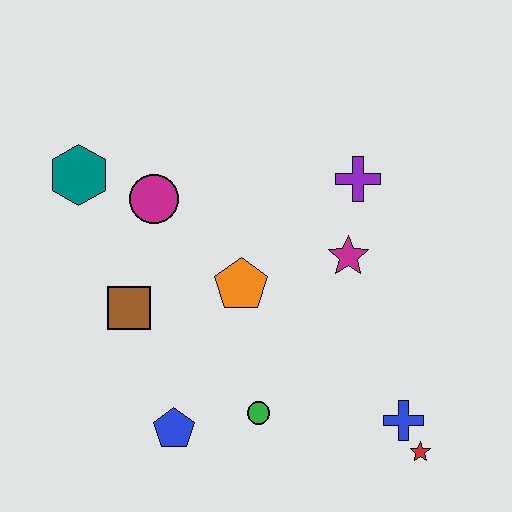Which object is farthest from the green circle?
The teal hexagon is farthest from the green circle.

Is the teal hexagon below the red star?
No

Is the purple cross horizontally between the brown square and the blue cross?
Yes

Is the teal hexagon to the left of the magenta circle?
Yes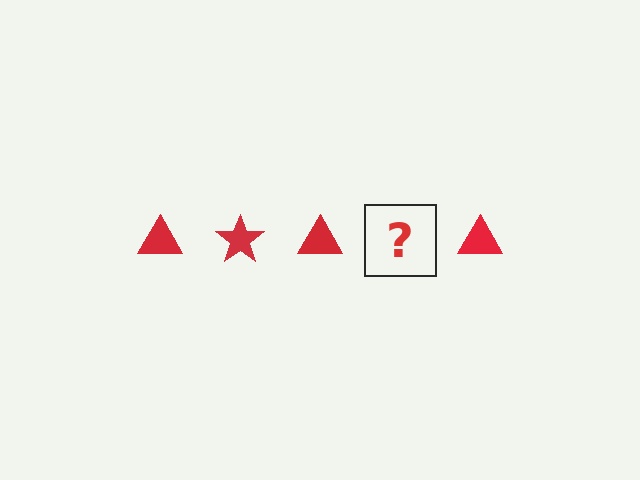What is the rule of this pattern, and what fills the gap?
The rule is that the pattern cycles through triangle, star shapes in red. The gap should be filled with a red star.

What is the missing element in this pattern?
The missing element is a red star.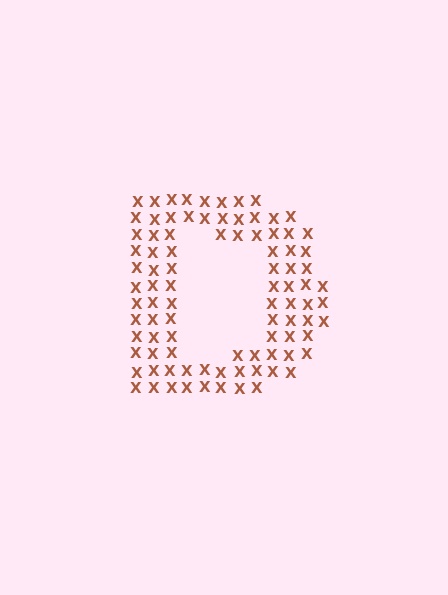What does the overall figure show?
The overall figure shows the letter D.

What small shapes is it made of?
It is made of small letter X's.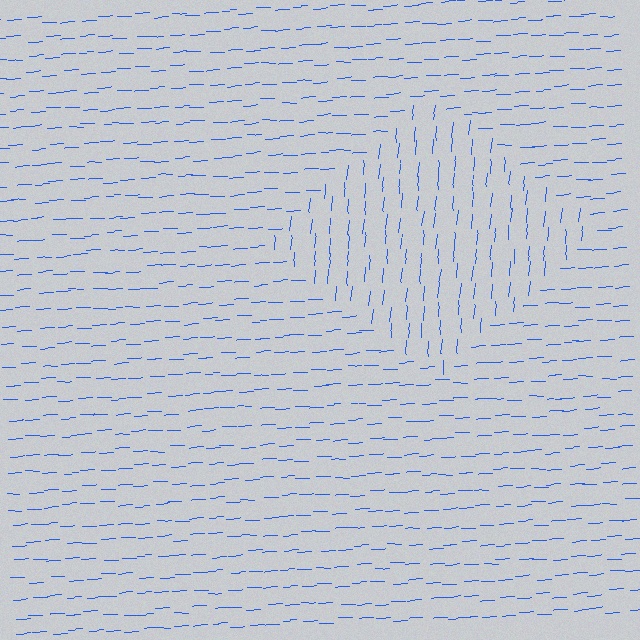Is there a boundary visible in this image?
Yes, there is a texture boundary formed by a change in line orientation.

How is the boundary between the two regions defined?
The boundary is defined purely by a change in line orientation (approximately 82 degrees difference). All lines are the same color and thickness.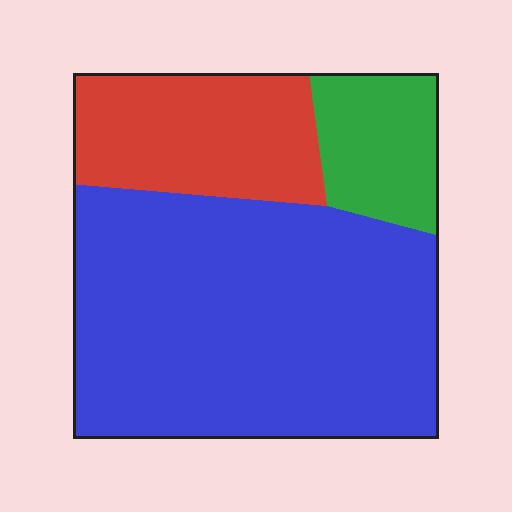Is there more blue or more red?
Blue.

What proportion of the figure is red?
Red takes up about one fifth (1/5) of the figure.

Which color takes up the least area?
Green, at roughly 15%.